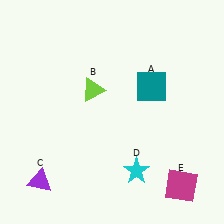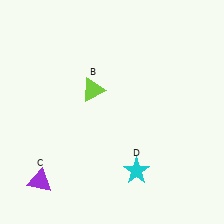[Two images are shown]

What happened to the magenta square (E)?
The magenta square (E) was removed in Image 2. It was in the bottom-right area of Image 1.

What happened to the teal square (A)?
The teal square (A) was removed in Image 2. It was in the top-right area of Image 1.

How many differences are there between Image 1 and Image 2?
There are 2 differences between the two images.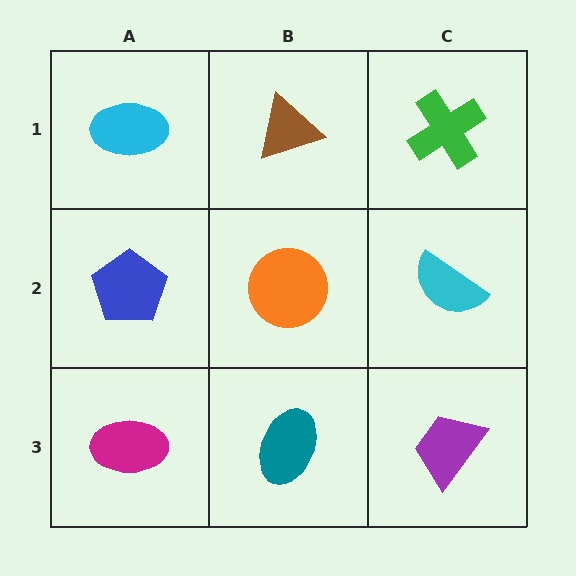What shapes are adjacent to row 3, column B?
An orange circle (row 2, column B), a magenta ellipse (row 3, column A), a purple trapezoid (row 3, column C).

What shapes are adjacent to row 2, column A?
A cyan ellipse (row 1, column A), a magenta ellipse (row 3, column A), an orange circle (row 2, column B).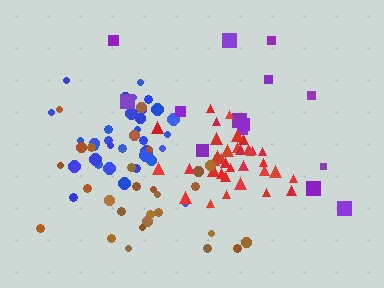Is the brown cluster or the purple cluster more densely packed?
Brown.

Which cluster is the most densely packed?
Blue.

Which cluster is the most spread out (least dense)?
Purple.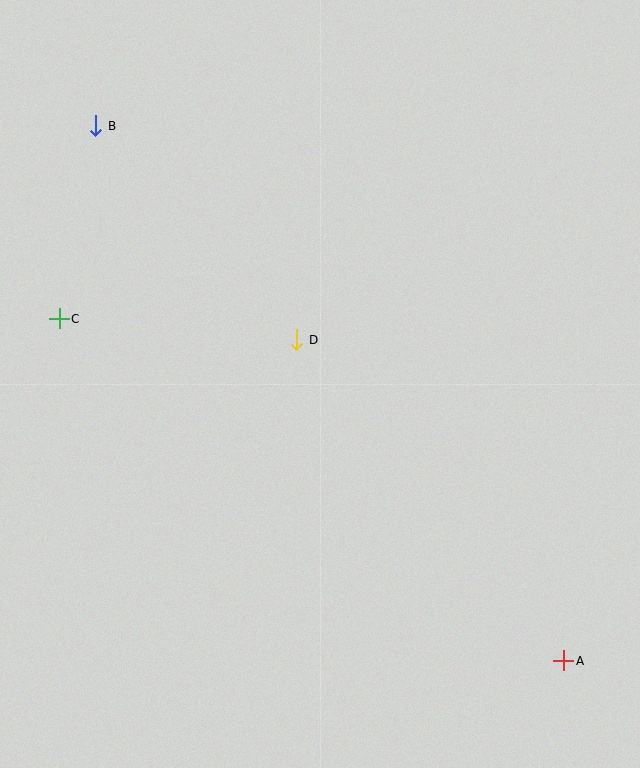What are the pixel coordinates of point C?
Point C is at (59, 319).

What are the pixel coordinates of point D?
Point D is at (297, 340).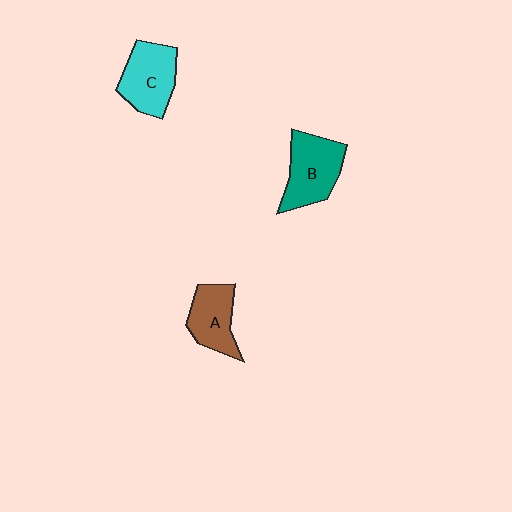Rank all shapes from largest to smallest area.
From largest to smallest: B (teal), C (cyan), A (brown).